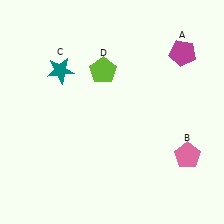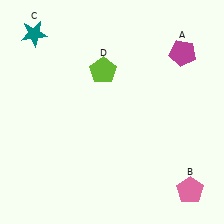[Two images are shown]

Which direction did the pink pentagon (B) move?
The pink pentagon (B) moved down.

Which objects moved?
The objects that moved are: the pink pentagon (B), the teal star (C).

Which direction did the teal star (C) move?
The teal star (C) moved up.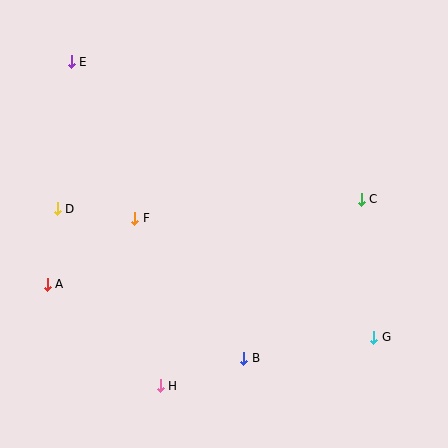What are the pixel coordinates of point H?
Point H is at (160, 386).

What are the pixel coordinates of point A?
Point A is at (47, 284).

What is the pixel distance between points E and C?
The distance between E and C is 321 pixels.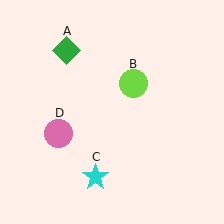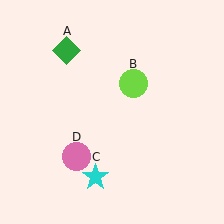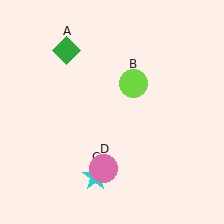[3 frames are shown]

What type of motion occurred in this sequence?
The pink circle (object D) rotated counterclockwise around the center of the scene.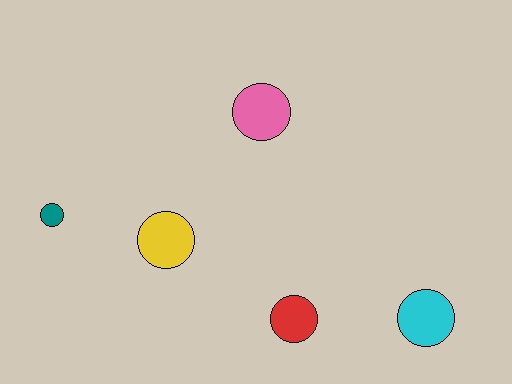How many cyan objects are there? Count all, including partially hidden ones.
There is 1 cyan object.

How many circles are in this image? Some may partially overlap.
There are 5 circles.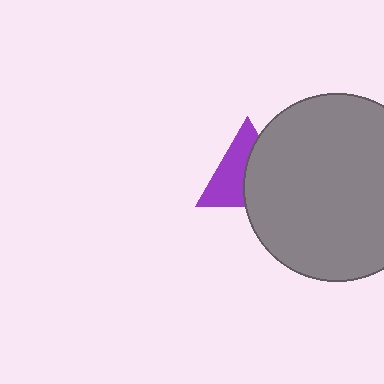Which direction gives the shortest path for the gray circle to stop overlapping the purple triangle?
Moving right gives the shortest separation.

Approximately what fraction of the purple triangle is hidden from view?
Roughly 49% of the purple triangle is hidden behind the gray circle.